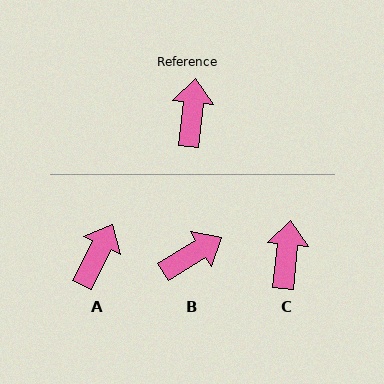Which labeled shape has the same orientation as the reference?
C.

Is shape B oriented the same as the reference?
No, it is off by about 53 degrees.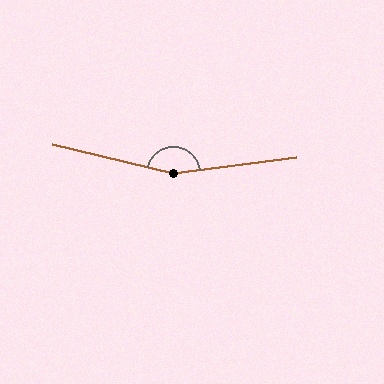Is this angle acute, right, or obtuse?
It is obtuse.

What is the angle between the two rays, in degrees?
Approximately 159 degrees.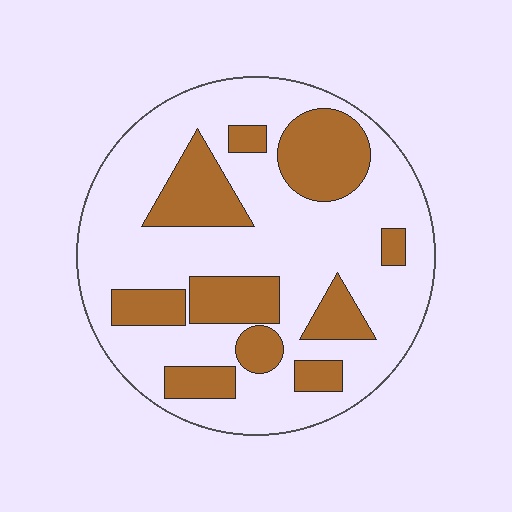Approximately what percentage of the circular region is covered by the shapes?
Approximately 30%.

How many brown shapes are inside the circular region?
10.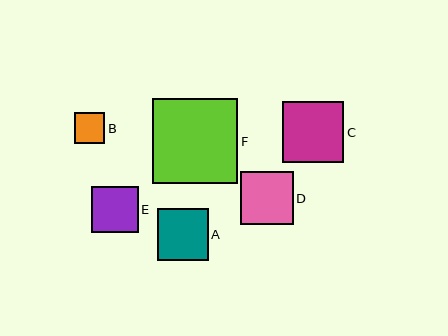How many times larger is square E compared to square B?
Square E is approximately 1.5 times the size of square B.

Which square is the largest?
Square F is the largest with a size of approximately 85 pixels.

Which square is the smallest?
Square B is the smallest with a size of approximately 30 pixels.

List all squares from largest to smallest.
From largest to smallest: F, C, D, A, E, B.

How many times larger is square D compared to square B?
Square D is approximately 1.7 times the size of square B.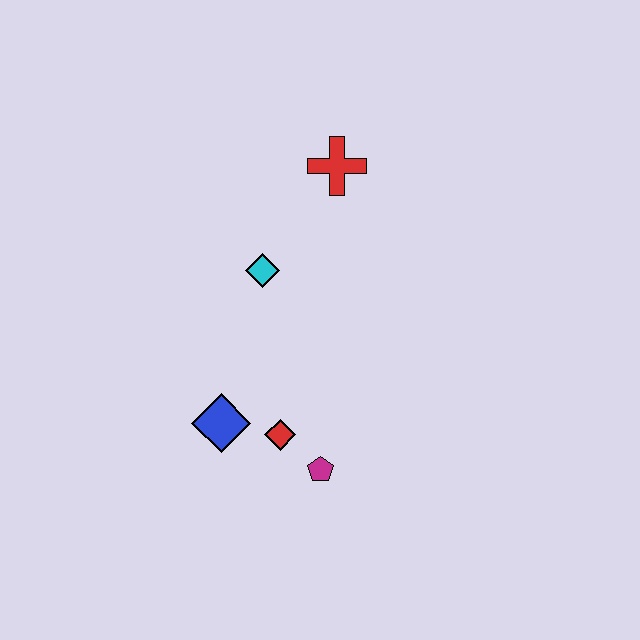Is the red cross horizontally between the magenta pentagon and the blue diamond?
No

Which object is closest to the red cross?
The cyan diamond is closest to the red cross.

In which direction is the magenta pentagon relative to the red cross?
The magenta pentagon is below the red cross.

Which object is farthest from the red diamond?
The red cross is farthest from the red diamond.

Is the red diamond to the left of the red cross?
Yes